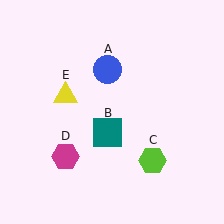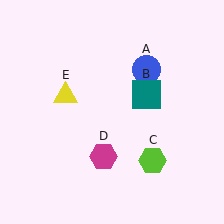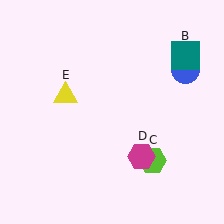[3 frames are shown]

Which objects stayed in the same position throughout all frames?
Lime hexagon (object C) and yellow triangle (object E) remained stationary.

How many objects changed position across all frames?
3 objects changed position: blue circle (object A), teal square (object B), magenta hexagon (object D).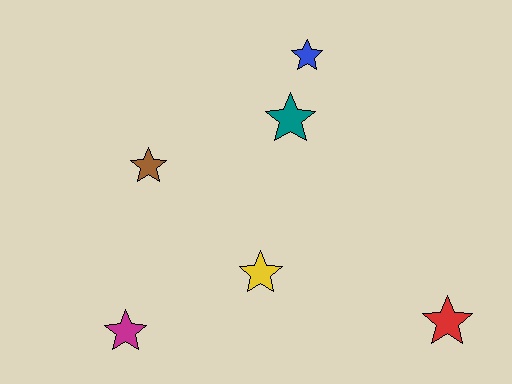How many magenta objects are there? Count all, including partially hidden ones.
There is 1 magenta object.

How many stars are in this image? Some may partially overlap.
There are 6 stars.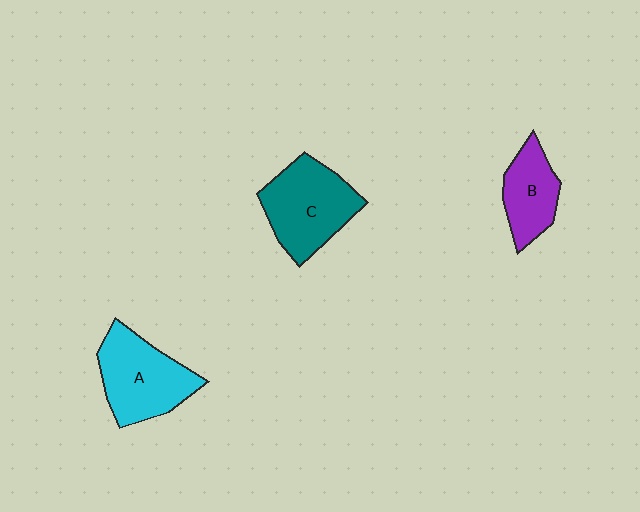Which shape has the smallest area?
Shape B (purple).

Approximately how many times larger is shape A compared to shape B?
Approximately 1.5 times.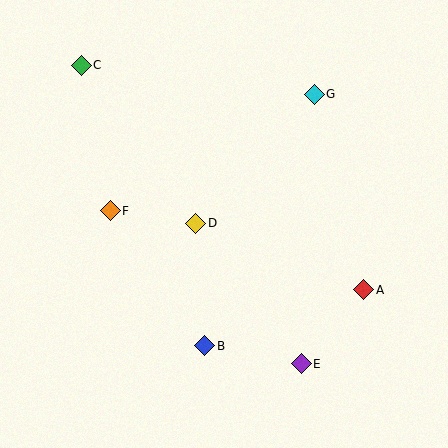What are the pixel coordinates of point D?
Point D is at (196, 223).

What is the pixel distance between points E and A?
The distance between E and A is 97 pixels.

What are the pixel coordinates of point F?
Point F is at (110, 211).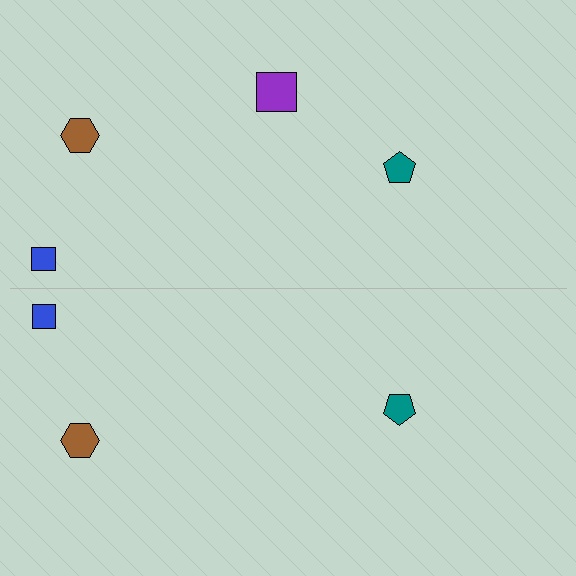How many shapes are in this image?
There are 7 shapes in this image.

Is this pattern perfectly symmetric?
No, the pattern is not perfectly symmetric. A purple square is missing from the bottom side.